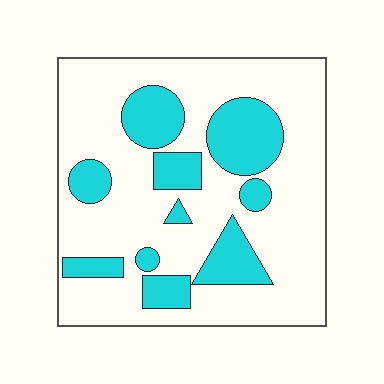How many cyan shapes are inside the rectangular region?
10.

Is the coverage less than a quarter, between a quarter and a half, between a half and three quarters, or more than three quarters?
Between a quarter and a half.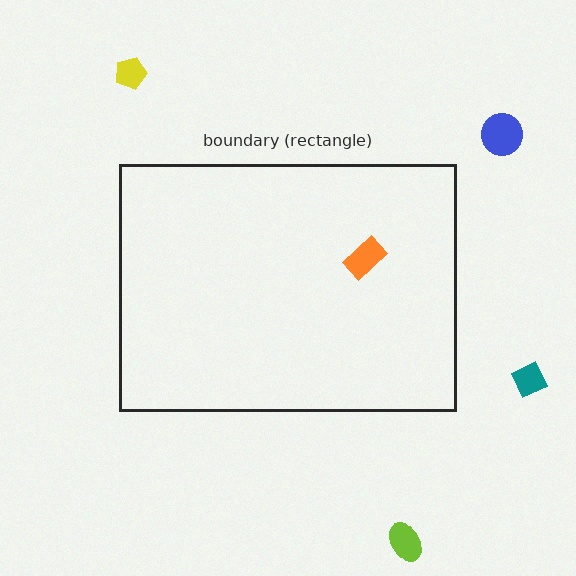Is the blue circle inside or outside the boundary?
Outside.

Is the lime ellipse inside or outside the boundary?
Outside.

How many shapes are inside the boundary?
1 inside, 4 outside.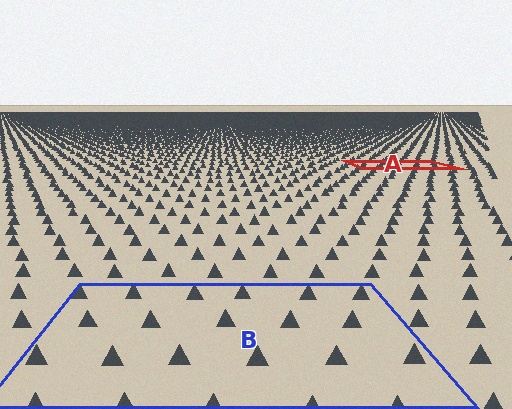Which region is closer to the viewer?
Region B is closer. The texture elements there are larger and more spread out.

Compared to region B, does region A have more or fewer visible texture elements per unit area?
Region A has more texture elements per unit area — they are packed more densely because it is farther away.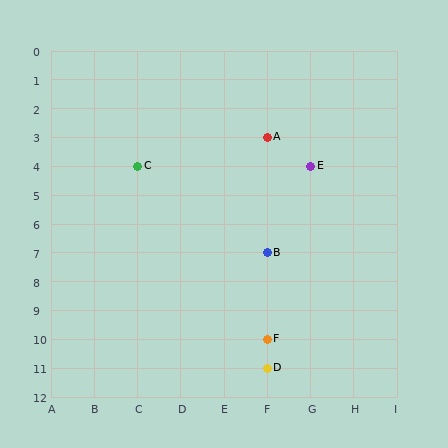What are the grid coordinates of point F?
Point F is at grid coordinates (F, 10).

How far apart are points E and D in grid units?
Points E and D are 1 column and 7 rows apart (about 7.1 grid units diagonally).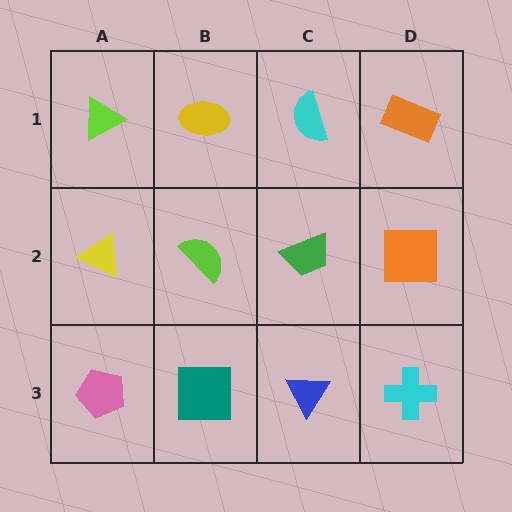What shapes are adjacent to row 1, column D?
An orange square (row 2, column D), a cyan semicircle (row 1, column C).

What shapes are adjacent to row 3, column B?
A lime semicircle (row 2, column B), a pink pentagon (row 3, column A), a blue triangle (row 3, column C).